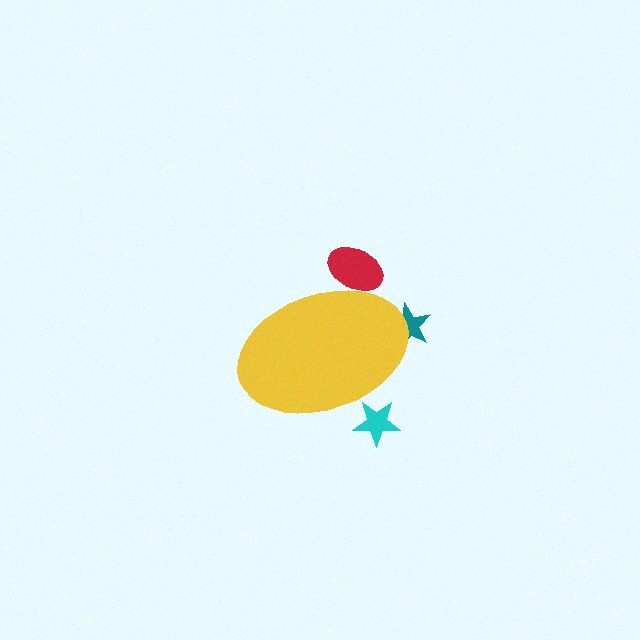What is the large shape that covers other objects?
A yellow ellipse.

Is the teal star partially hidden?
Yes, the teal star is partially hidden behind the yellow ellipse.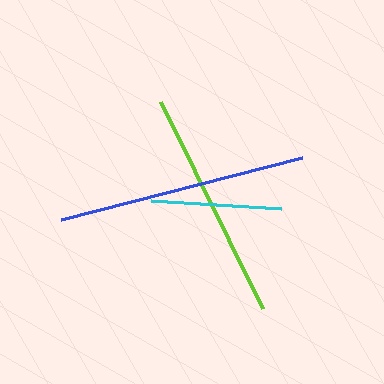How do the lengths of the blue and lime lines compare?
The blue and lime lines are approximately the same length.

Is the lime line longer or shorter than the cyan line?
The lime line is longer than the cyan line.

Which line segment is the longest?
The blue line is the longest at approximately 248 pixels.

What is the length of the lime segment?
The lime segment is approximately 230 pixels long.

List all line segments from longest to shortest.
From longest to shortest: blue, lime, cyan.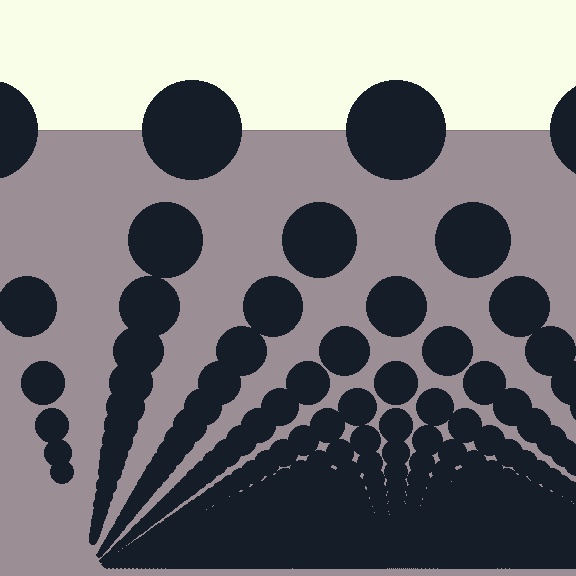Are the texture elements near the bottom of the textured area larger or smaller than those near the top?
Smaller. The gradient is inverted — elements near the bottom are smaller and denser.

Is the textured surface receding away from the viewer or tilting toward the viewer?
The surface appears to tilt toward the viewer. Texture elements get larger and sparser toward the top.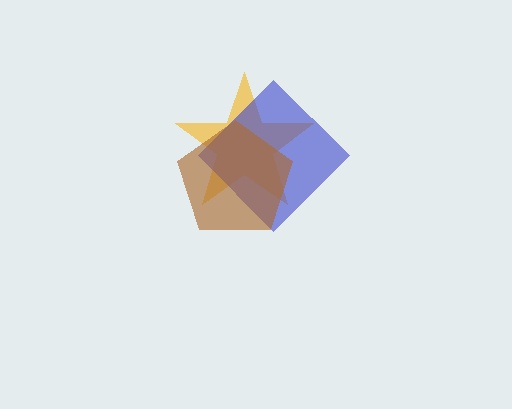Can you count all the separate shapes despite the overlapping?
Yes, there are 3 separate shapes.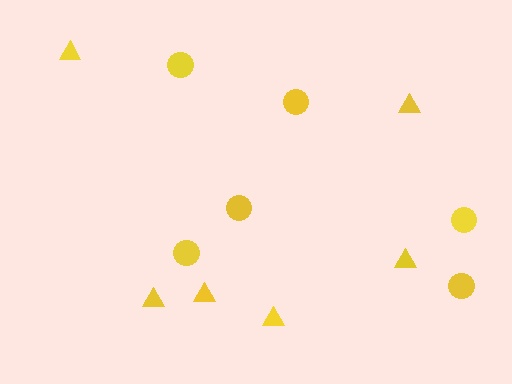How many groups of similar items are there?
There are 2 groups: one group of circles (6) and one group of triangles (6).